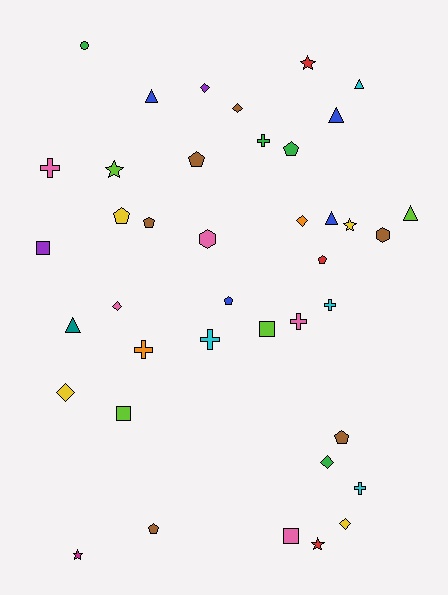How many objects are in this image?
There are 40 objects.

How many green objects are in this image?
There are 4 green objects.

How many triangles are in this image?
There are 6 triangles.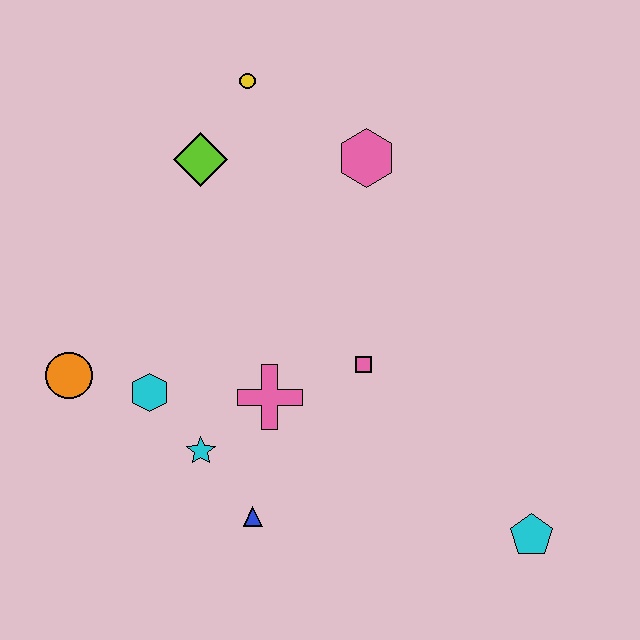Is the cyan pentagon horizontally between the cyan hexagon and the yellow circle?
No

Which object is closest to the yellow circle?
The lime diamond is closest to the yellow circle.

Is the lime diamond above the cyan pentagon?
Yes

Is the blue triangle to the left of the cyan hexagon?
No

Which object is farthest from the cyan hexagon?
The cyan pentagon is farthest from the cyan hexagon.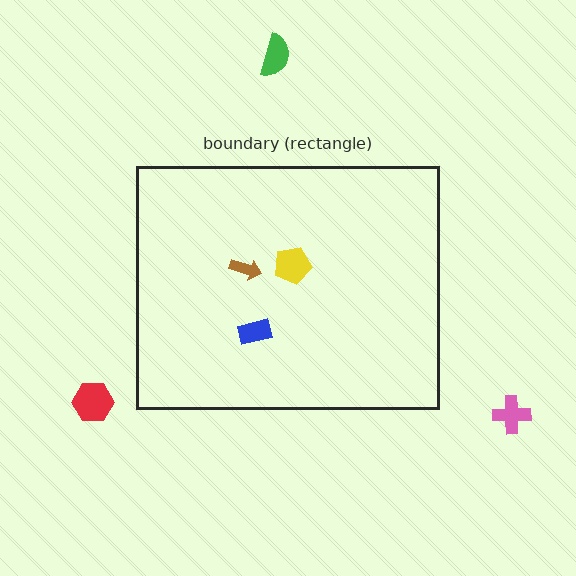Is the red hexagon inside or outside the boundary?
Outside.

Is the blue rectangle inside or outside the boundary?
Inside.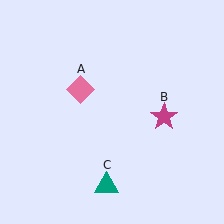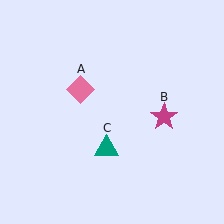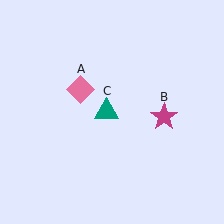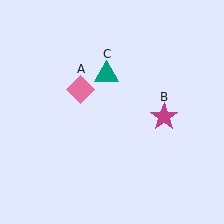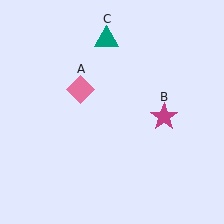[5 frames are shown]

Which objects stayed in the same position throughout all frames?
Pink diamond (object A) and magenta star (object B) remained stationary.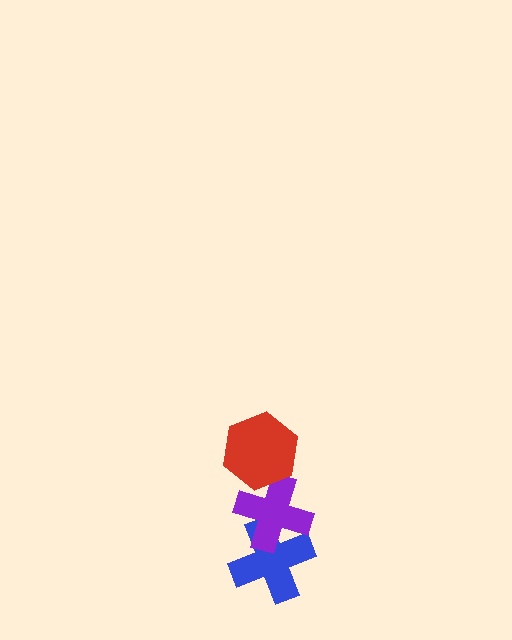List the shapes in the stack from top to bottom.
From top to bottom: the red hexagon, the purple cross, the blue cross.